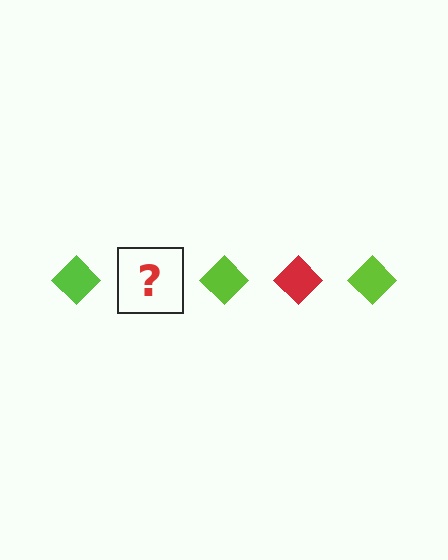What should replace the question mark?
The question mark should be replaced with a red diamond.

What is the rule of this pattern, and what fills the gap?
The rule is that the pattern cycles through lime, red diamonds. The gap should be filled with a red diamond.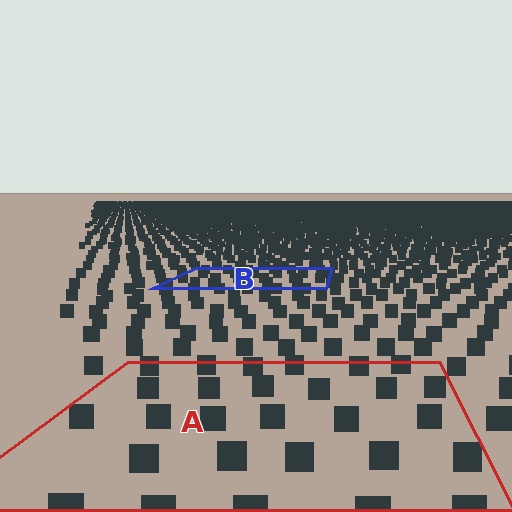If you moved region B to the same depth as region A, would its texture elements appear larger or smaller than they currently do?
They would appear larger. At a closer depth, the same texture elements are projected at a bigger on-screen size.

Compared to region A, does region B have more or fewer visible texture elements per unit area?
Region B has more texture elements per unit area — they are packed more densely because it is farther away.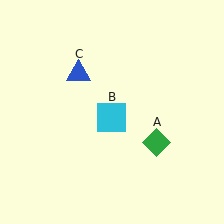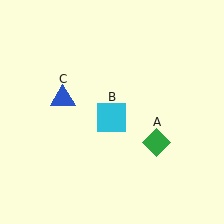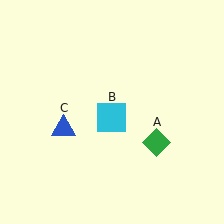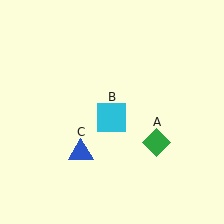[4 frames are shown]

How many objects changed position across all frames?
1 object changed position: blue triangle (object C).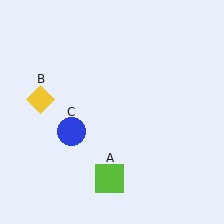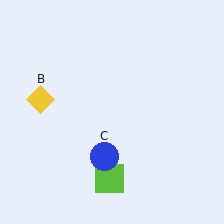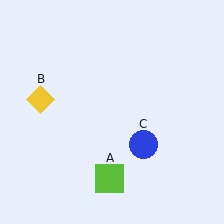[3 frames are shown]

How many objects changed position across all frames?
1 object changed position: blue circle (object C).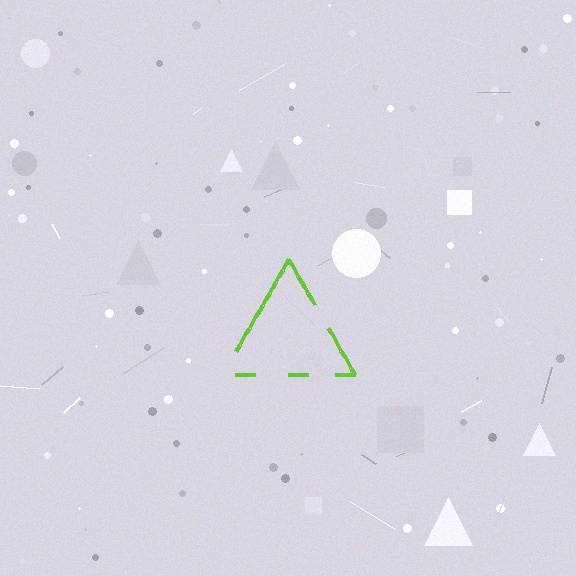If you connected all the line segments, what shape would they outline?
They would outline a triangle.